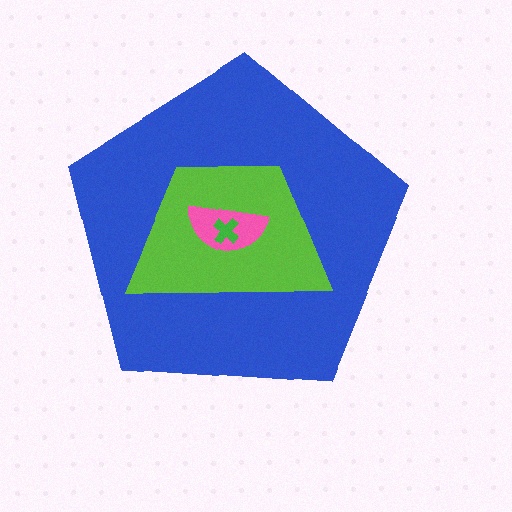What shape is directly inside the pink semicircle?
The green cross.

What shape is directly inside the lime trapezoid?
The pink semicircle.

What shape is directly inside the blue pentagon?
The lime trapezoid.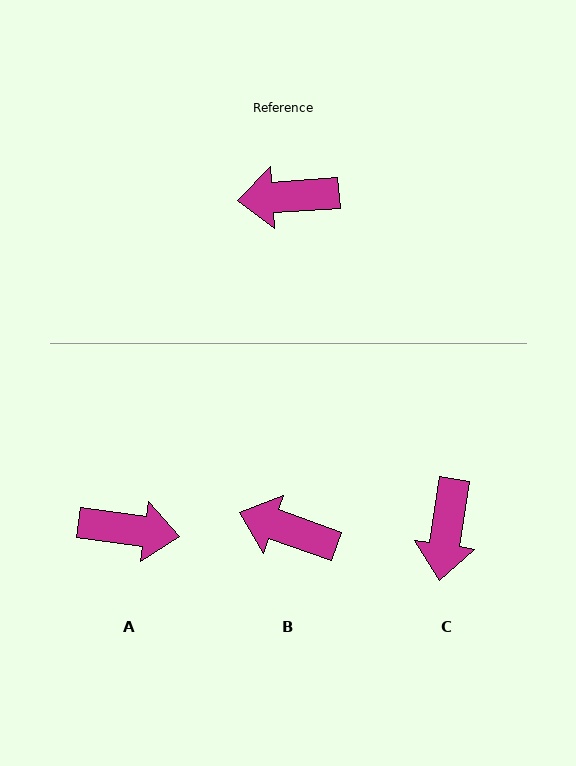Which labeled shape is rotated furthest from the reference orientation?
A, about 168 degrees away.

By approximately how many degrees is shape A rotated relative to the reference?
Approximately 168 degrees counter-clockwise.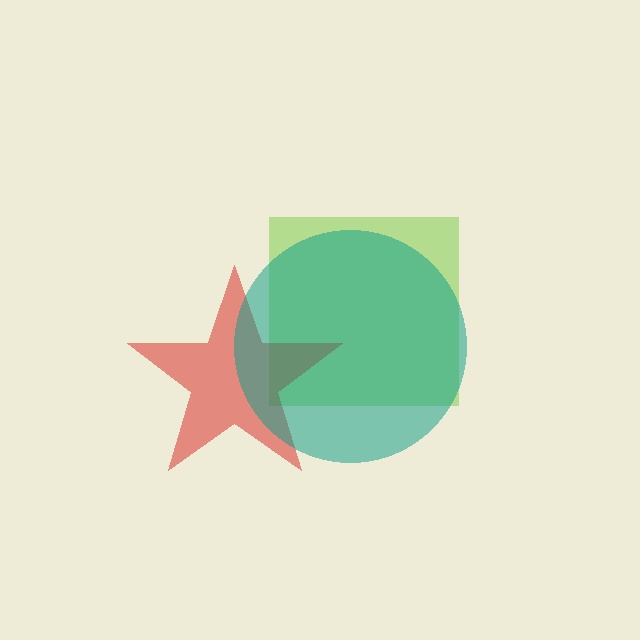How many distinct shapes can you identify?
There are 3 distinct shapes: a lime square, a red star, a teal circle.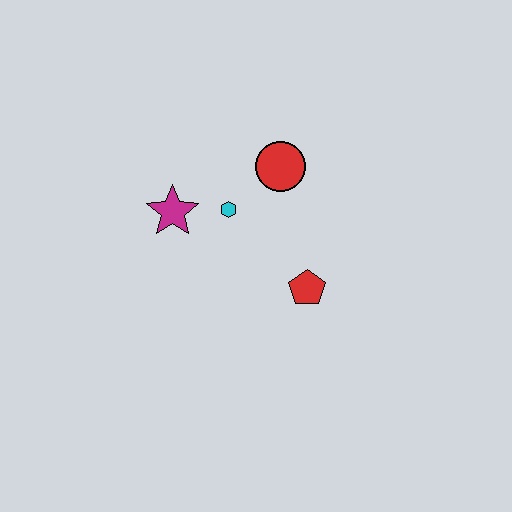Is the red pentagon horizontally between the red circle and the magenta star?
No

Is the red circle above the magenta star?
Yes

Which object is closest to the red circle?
The cyan hexagon is closest to the red circle.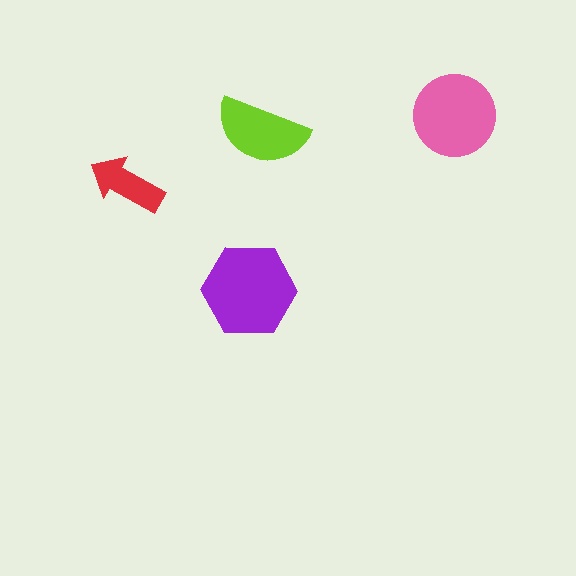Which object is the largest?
The purple hexagon.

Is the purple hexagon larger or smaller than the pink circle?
Larger.